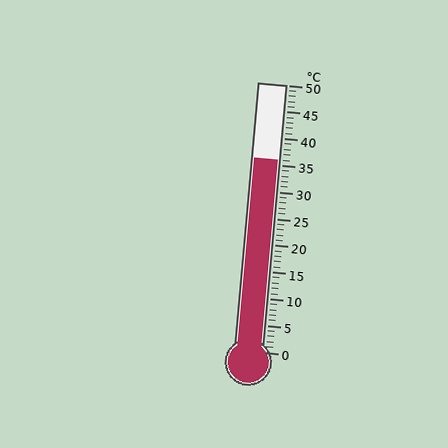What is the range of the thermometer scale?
The thermometer scale ranges from 0°C to 50°C.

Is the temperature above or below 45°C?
The temperature is below 45°C.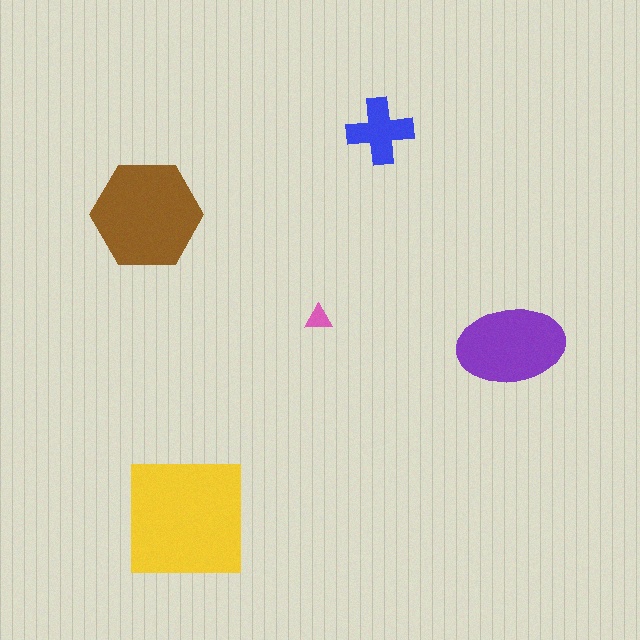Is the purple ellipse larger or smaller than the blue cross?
Larger.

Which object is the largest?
The yellow square.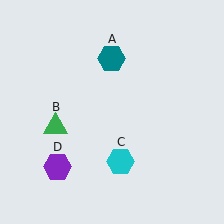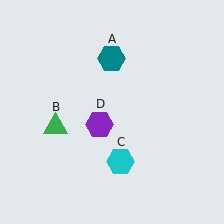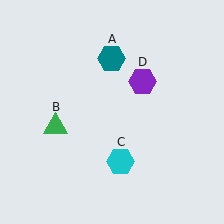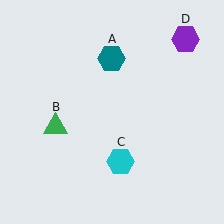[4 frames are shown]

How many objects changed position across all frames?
1 object changed position: purple hexagon (object D).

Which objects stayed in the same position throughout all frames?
Teal hexagon (object A) and green triangle (object B) and cyan hexagon (object C) remained stationary.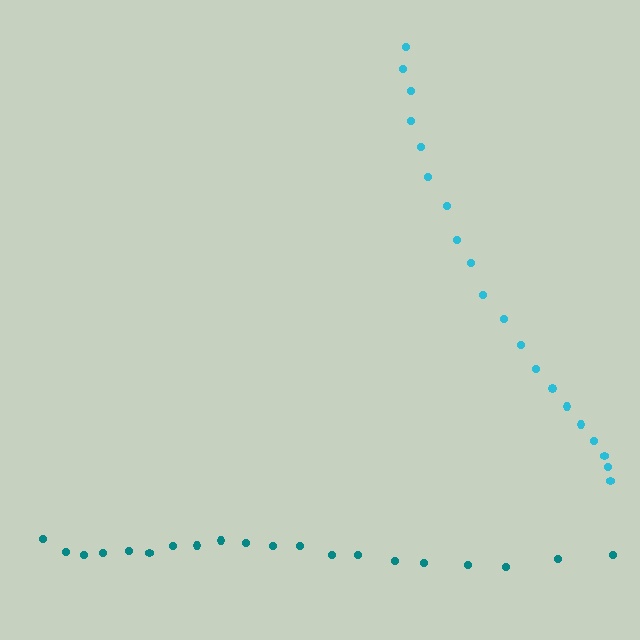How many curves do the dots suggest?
There are 2 distinct paths.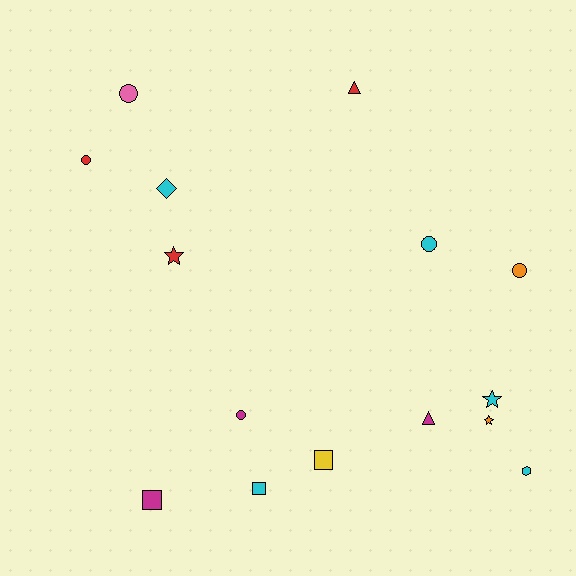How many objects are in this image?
There are 15 objects.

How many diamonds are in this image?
There is 1 diamond.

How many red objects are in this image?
There are 3 red objects.